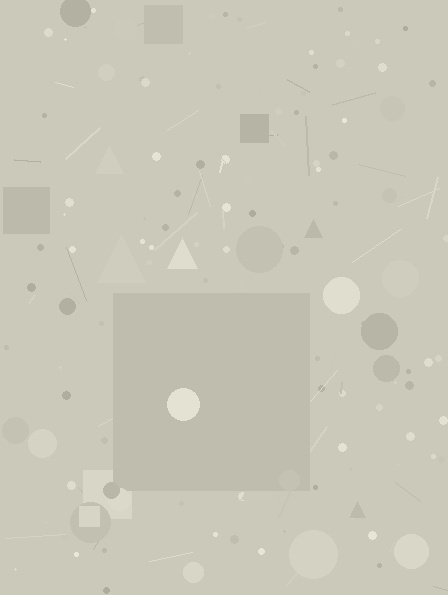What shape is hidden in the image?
A square is hidden in the image.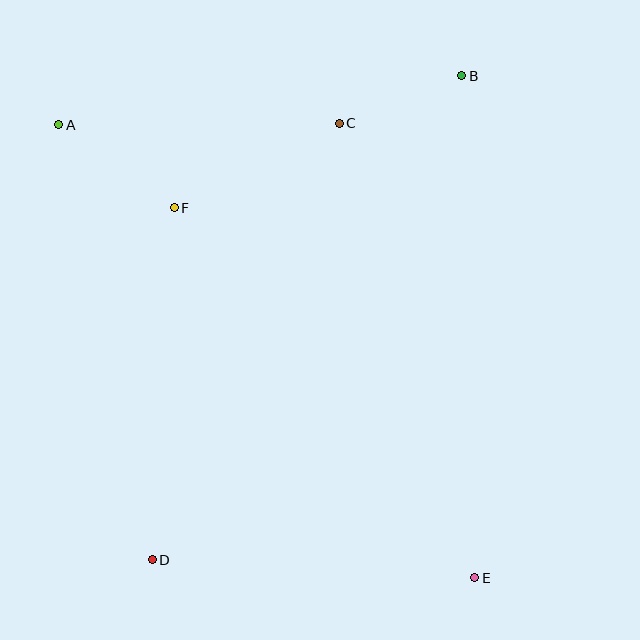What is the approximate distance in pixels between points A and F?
The distance between A and F is approximately 142 pixels.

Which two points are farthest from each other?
Points A and E are farthest from each other.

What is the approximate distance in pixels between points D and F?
The distance between D and F is approximately 353 pixels.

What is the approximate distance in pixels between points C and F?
The distance between C and F is approximately 185 pixels.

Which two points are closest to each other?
Points B and C are closest to each other.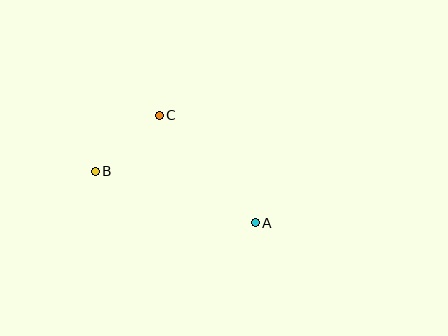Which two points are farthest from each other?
Points A and B are farthest from each other.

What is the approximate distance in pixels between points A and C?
The distance between A and C is approximately 144 pixels.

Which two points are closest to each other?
Points B and C are closest to each other.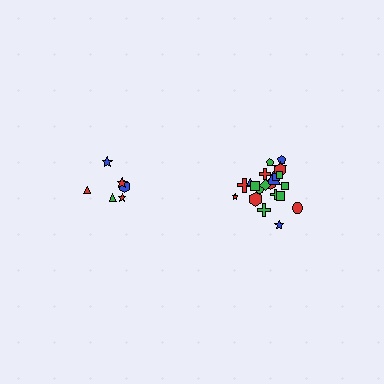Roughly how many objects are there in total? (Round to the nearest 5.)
Roughly 30 objects in total.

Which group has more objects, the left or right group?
The right group.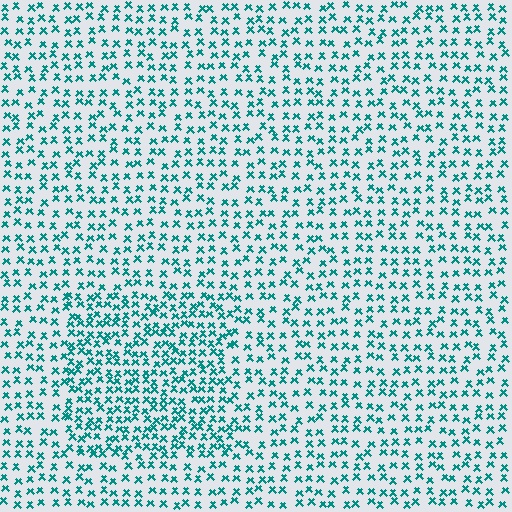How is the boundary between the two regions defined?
The boundary is defined by a change in element density (approximately 1.7x ratio). All elements are the same color, size, and shape.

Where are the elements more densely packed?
The elements are more densely packed inside the rectangle boundary.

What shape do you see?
I see a rectangle.